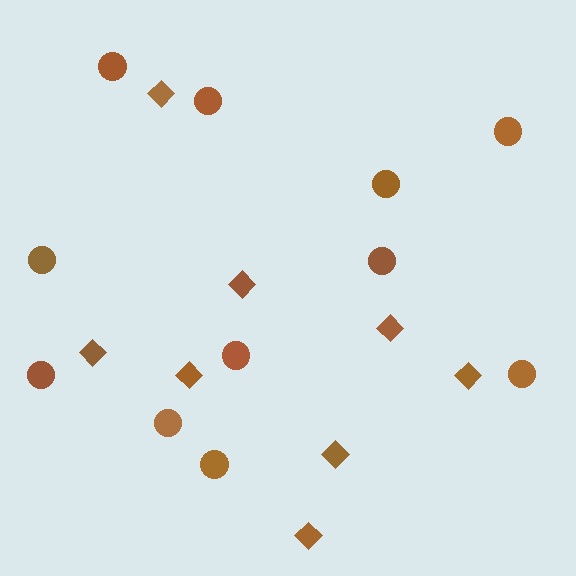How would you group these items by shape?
There are 2 groups: one group of diamonds (8) and one group of circles (11).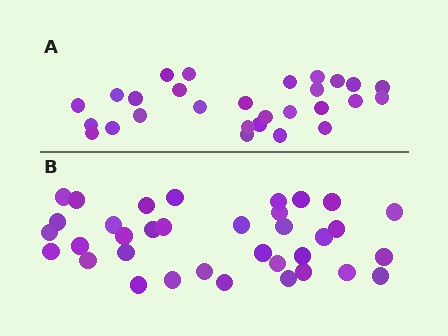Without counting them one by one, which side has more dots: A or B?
Region B (the bottom region) has more dots.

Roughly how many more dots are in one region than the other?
Region B has roughly 8 or so more dots than region A.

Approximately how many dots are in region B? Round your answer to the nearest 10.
About 40 dots. (The exact count is 35, which rounds to 40.)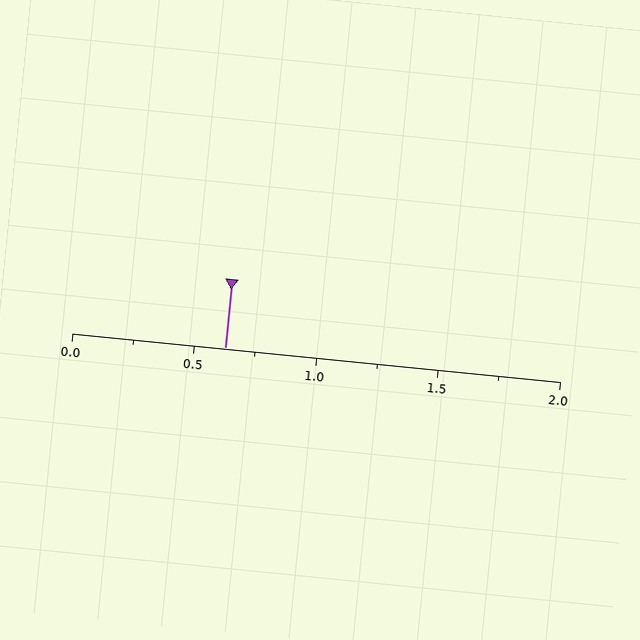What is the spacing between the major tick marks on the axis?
The major ticks are spaced 0.5 apart.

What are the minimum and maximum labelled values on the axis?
The axis runs from 0.0 to 2.0.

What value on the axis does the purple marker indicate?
The marker indicates approximately 0.62.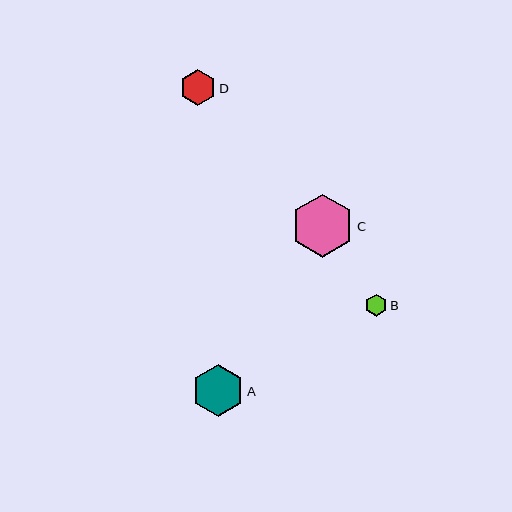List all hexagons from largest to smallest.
From largest to smallest: C, A, D, B.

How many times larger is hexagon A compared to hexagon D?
Hexagon A is approximately 1.4 times the size of hexagon D.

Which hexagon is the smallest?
Hexagon B is the smallest with a size of approximately 22 pixels.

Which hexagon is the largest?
Hexagon C is the largest with a size of approximately 63 pixels.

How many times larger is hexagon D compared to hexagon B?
Hexagon D is approximately 1.6 times the size of hexagon B.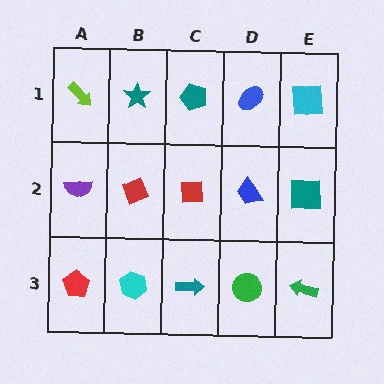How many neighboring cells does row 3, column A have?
2.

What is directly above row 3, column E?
A teal square.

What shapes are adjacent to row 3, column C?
A red square (row 2, column C), a cyan hexagon (row 3, column B), a green circle (row 3, column D).